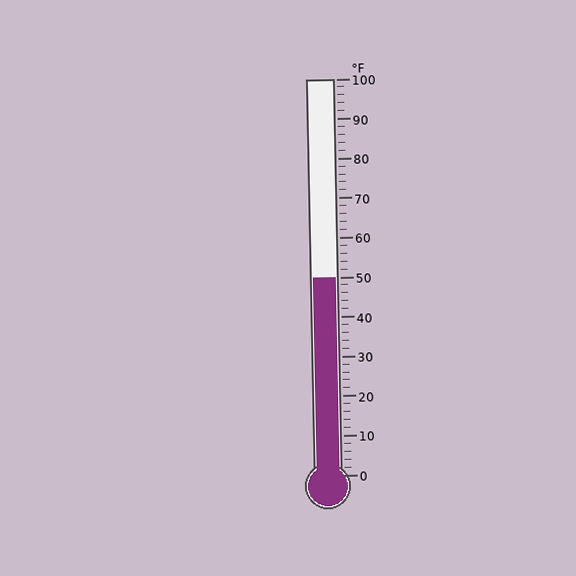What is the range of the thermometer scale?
The thermometer scale ranges from 0°F to 100°F.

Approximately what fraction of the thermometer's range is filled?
The thermometer is filled to approximately 50% of its range.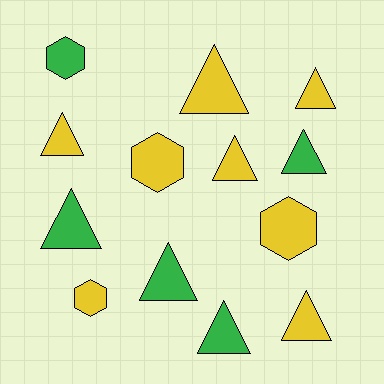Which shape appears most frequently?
Triangle, with 9 objects.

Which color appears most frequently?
Yellow, with 8 objects.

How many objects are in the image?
There are 13 objects.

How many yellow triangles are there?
There are 5 yellow triangles.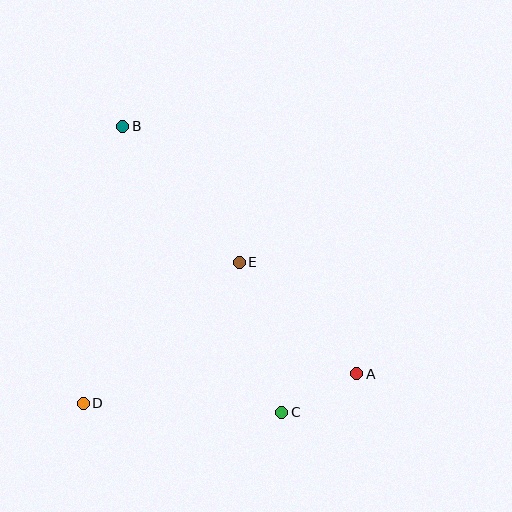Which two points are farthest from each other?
Points A and B are farthest from each other.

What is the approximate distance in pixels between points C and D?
The distance between C and D is approximately 199 pixels.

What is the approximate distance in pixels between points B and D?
The distance between B and D is approximately 280 pixels.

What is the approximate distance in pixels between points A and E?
The distance between A and E is approximately 162 pixels.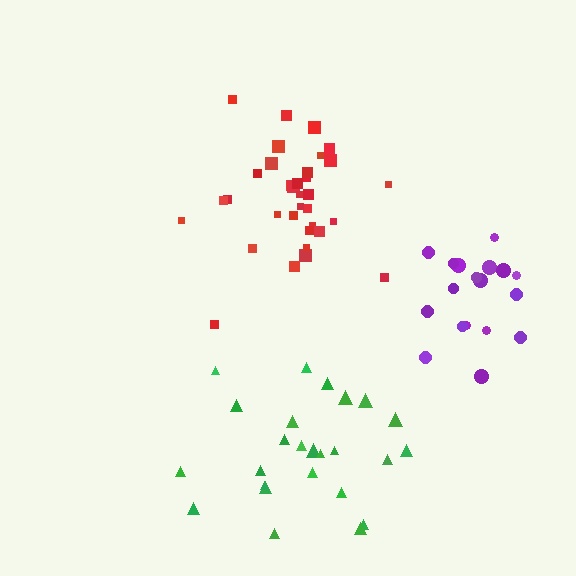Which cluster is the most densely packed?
Red.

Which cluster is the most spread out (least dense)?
Green.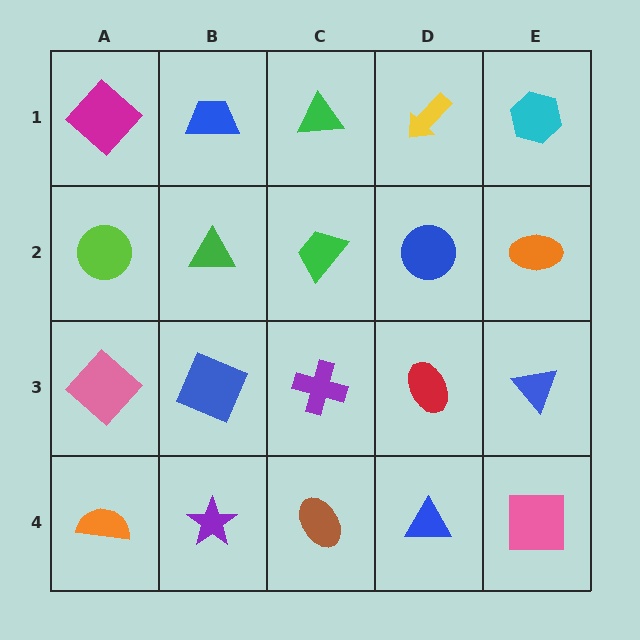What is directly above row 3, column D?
A blue circle.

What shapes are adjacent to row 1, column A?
A lime circle (row 2, column A), a blue trapezoid (row 1, column B).